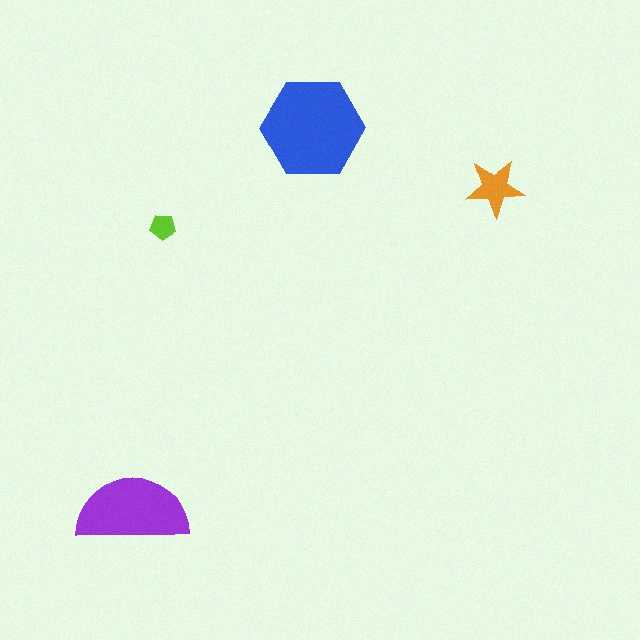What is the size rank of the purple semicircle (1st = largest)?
2nd.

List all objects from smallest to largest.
The lime pentagon, the orange star, the purple semicircle, the blue hexagon.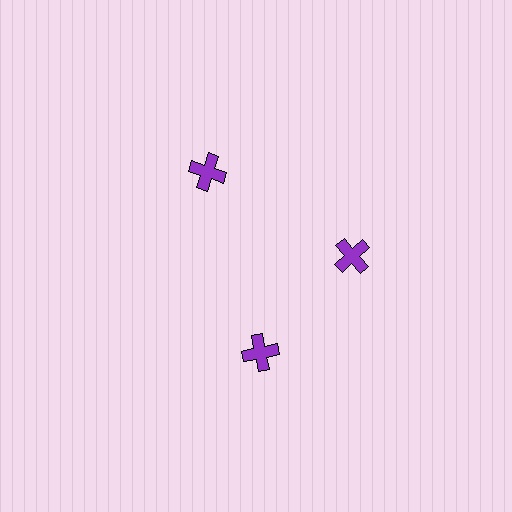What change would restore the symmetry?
The symmetry would be restored by rotating it back into even spacing with its neighbors so that all 3 crosses sit at equal angles and equal distance from the center.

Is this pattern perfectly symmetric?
No. The 3 purple crosses are arranged in a ring, but one element near the 7 o'clock position is rotated out of alignment along the ring, breaking the 3-fold rotational symmetry.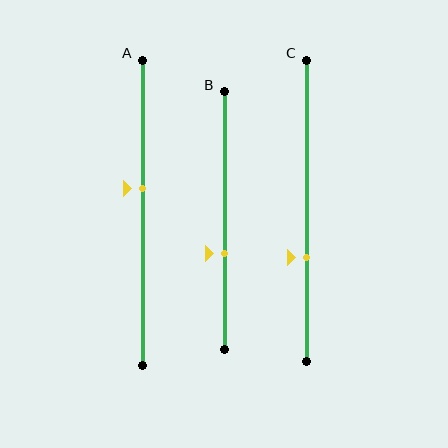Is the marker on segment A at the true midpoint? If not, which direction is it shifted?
No, the marker on segment A is shifted upward by about 8% of the segment length.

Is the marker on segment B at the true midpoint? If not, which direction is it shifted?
No, the marker on segment B is shifted downward by about 13% of the segment length.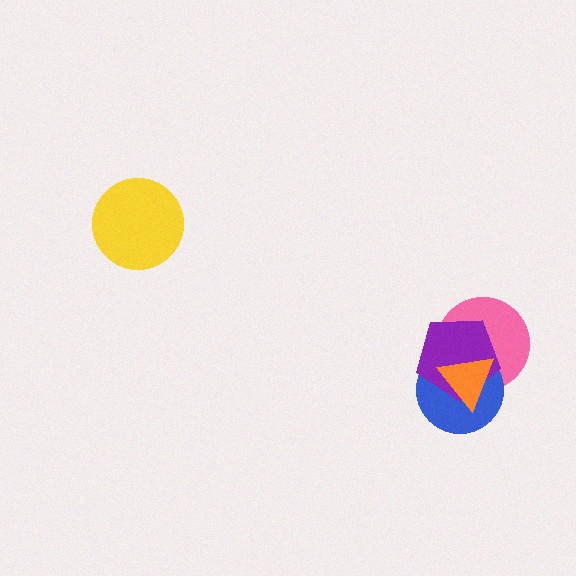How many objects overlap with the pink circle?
3 objects overlap with the pink circle.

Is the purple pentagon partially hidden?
Yes, it is partially covered by another shape.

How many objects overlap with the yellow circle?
0 objects overlap with the yellow circle.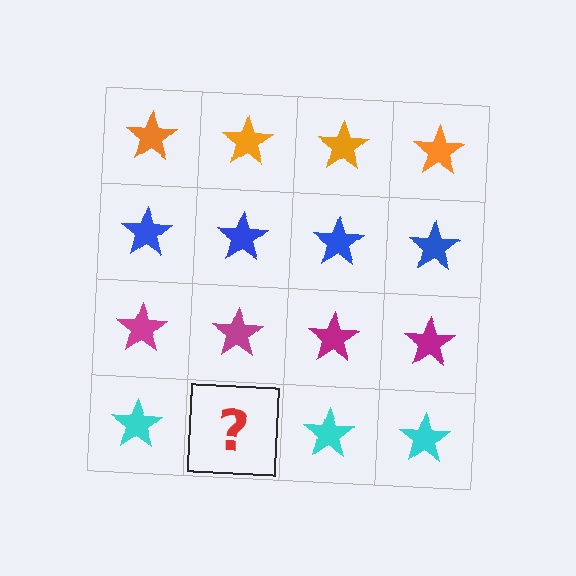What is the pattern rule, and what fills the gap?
The rule is that each row has a consistent color. The gap should be filled with a cyan star.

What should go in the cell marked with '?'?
The missing cell should contain a cyan star.